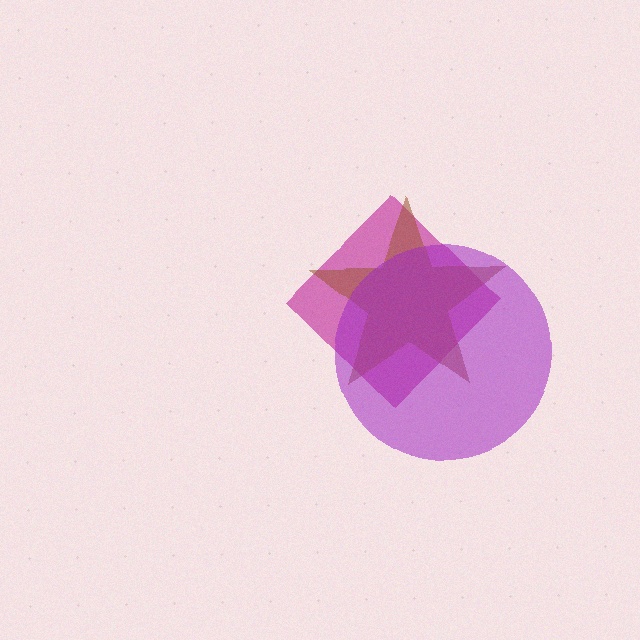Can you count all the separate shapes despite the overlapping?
Yes, there are 3 separate shapes.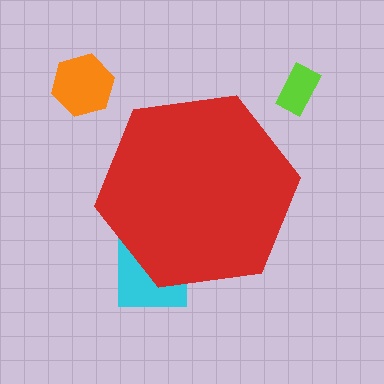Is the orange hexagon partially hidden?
No, the orange hexagon is fully visible.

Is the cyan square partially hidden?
Yes, the cyan square is partially hidden behind the red hexagon.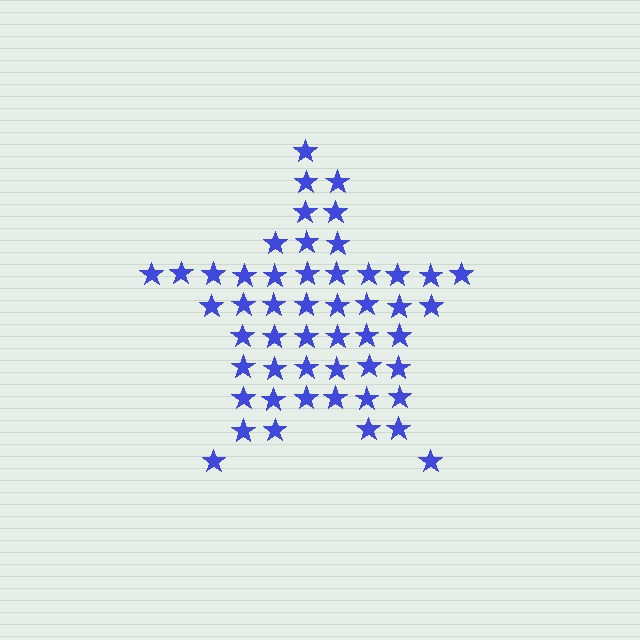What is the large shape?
The large shape is a star.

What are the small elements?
The small elements are stars.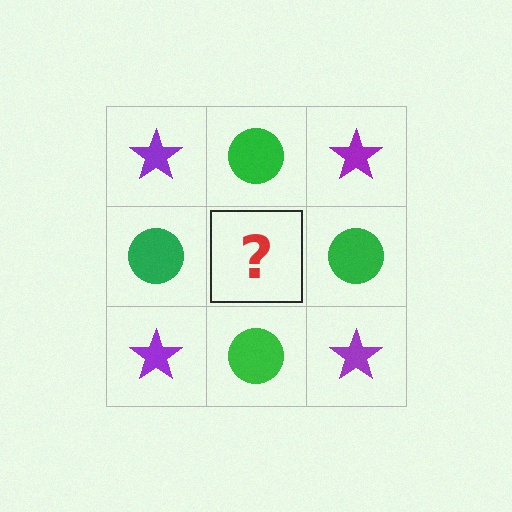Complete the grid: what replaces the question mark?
The question mark should be replaced with a purple star.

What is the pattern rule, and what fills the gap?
The rule is that it alternates purple star and green circle in a checkerboard pattern. The gap should be filled with a purple star.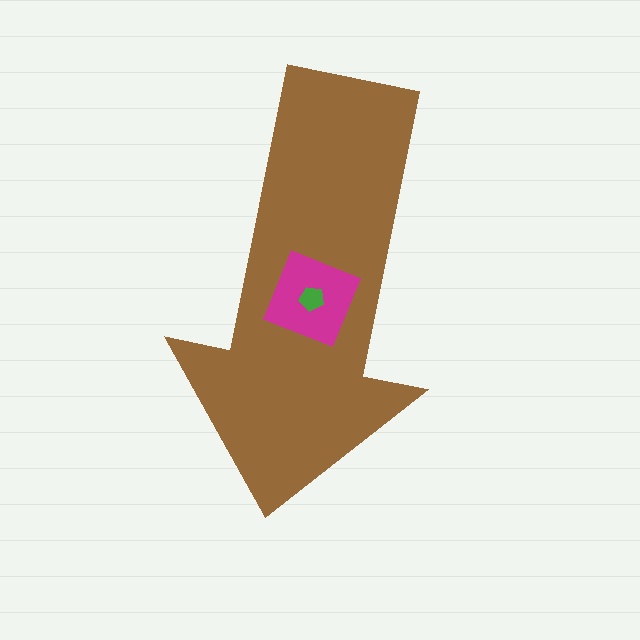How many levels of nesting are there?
3.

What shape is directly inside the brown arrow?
The magenta diamond.